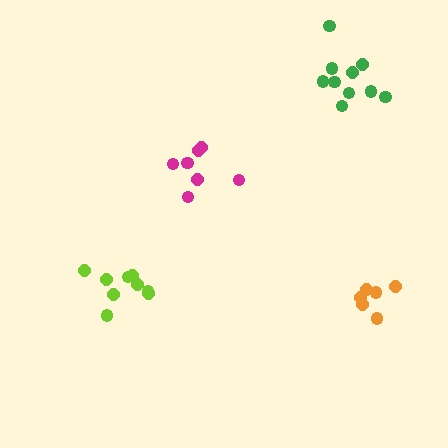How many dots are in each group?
Group 1: 10 dots, Group 2: 7 dots, Group 3: 9 dots, Group 4: 6 dots (32 total).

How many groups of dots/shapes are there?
There are 4 groups.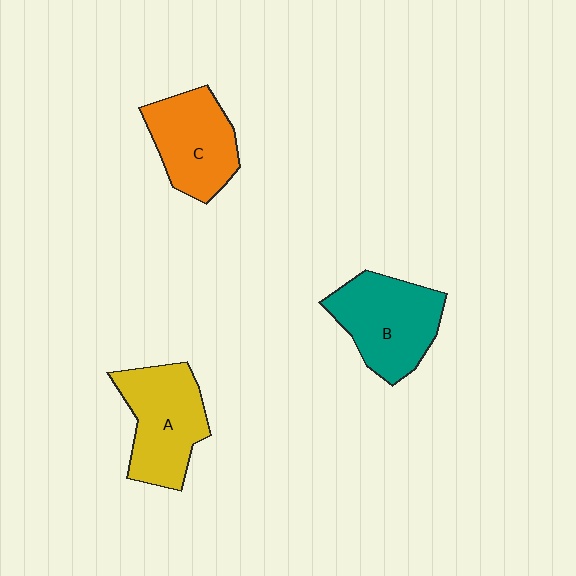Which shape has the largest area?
Shape B (teal).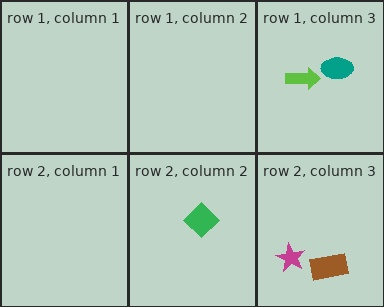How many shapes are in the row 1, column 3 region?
2.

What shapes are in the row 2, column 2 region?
The green diamond.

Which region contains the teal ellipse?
The row 1, column 3 region.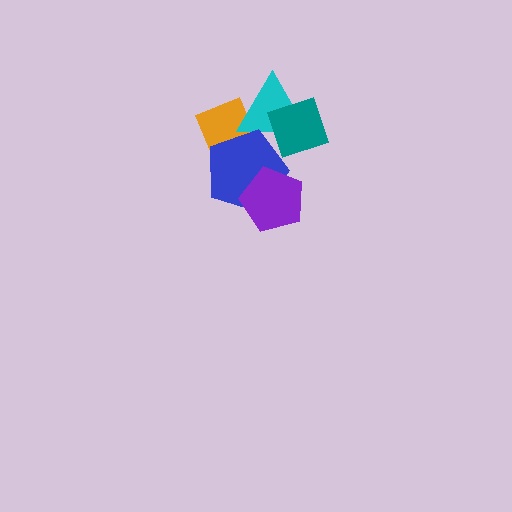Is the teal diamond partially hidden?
Yes, it is partially covered by another shape.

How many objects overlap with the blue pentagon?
4 objects overlap with the blue pentagon.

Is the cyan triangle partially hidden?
Yes, it is partially covered by another shape.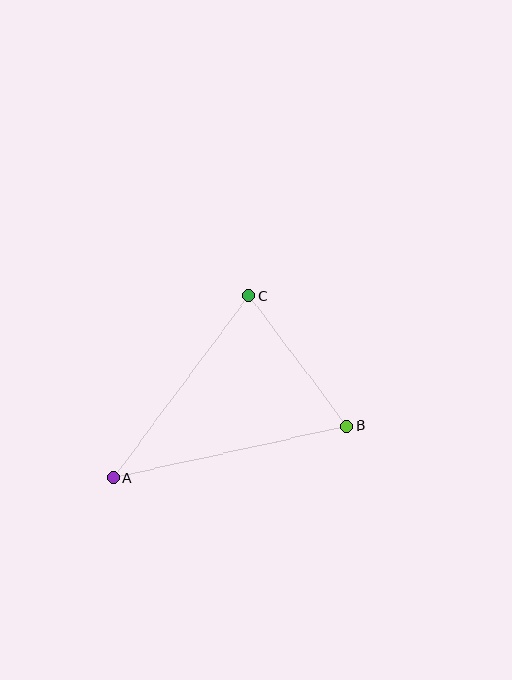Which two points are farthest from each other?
Points A and B are farthest from each other.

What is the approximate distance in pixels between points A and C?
The distance between A and C is approximately 227 pixels.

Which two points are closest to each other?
Points B and C are closest to each other.